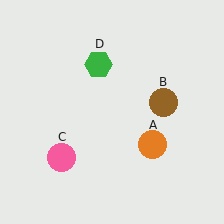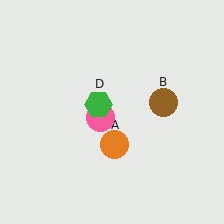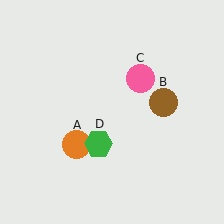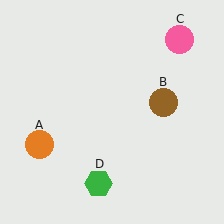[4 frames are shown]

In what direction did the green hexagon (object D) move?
The green hexagon (object D) moved down.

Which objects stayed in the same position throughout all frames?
Brown circle (object B) remained stationary.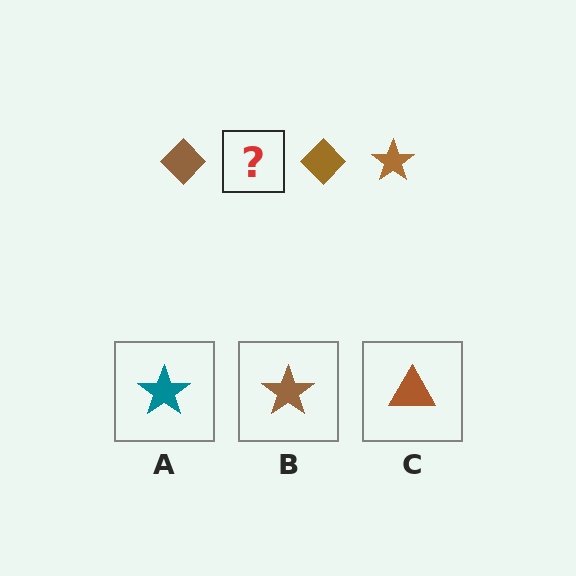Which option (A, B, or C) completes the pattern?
B.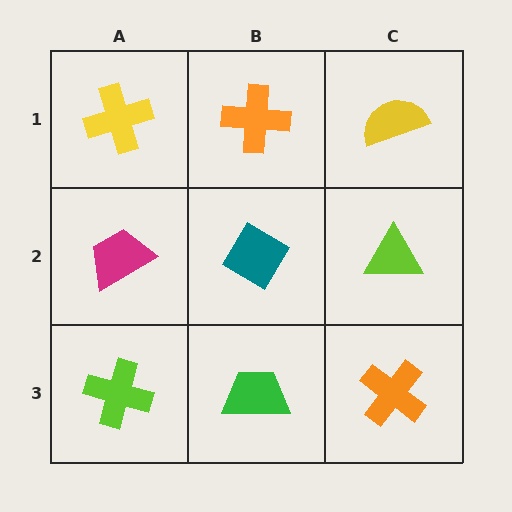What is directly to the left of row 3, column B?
A lime cross.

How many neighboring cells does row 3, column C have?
2.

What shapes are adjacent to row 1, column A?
A magenta trapezoid (row 2, column A), an orange cross (row 1, column B).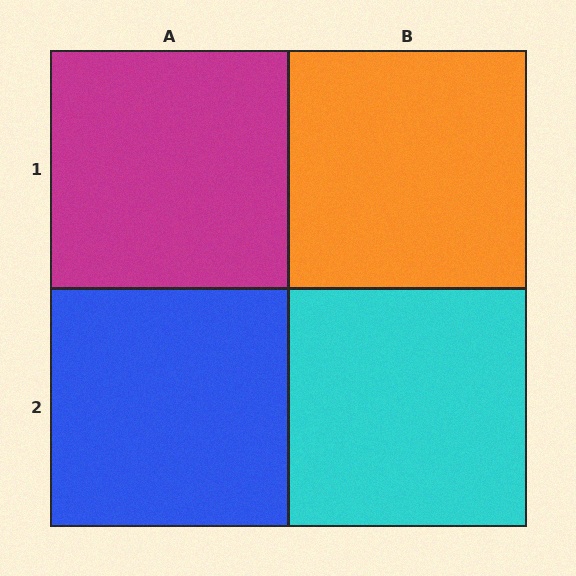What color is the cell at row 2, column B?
Cyan.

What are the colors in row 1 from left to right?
Magenta, orange.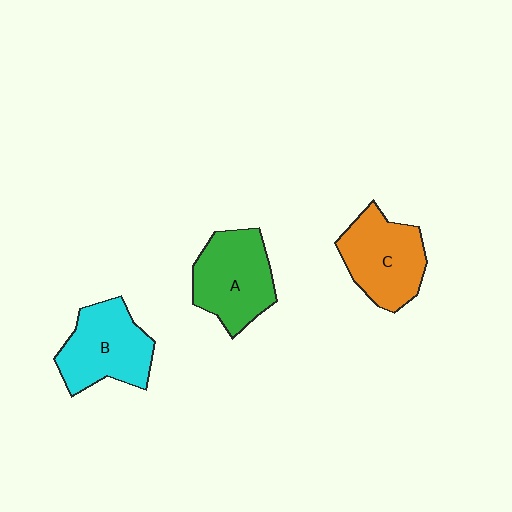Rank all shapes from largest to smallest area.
From largest to smallest: A (green), B (cyan), C (orange).